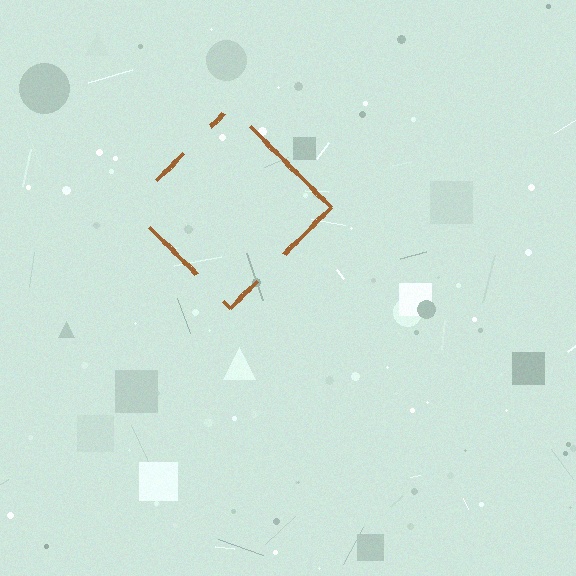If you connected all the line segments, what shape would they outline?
They would outline a diamond.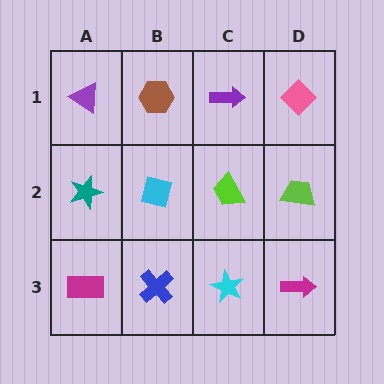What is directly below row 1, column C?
A lime trapezoid.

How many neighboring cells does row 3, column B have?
3.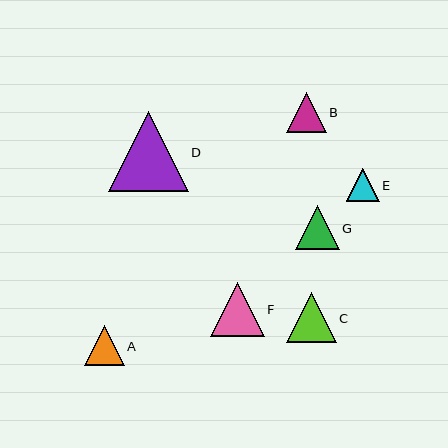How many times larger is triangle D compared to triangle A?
Triangle D is approximately 2.0 times the size of triangle A.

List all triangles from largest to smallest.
From largest to smallest: D, F, C, G, B, A, E.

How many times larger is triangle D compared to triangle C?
Triangle D is approximately 1.6 times the size of triangle C.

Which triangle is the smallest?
Triangle E is the smallest with a size of approximately 33 pixels.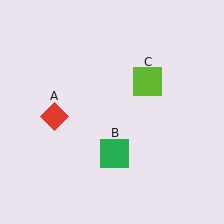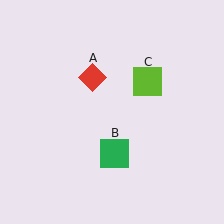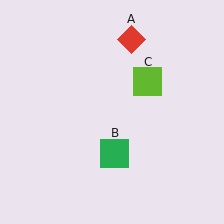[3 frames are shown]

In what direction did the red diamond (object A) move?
The red diamond (object A) moved up and to the right.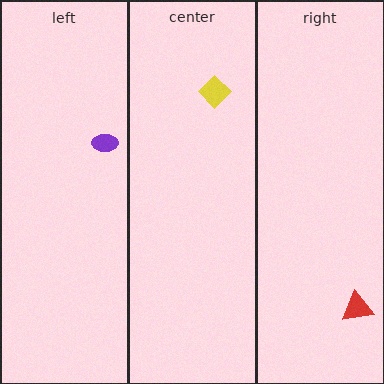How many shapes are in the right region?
1.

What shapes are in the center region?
The yellow diamond.